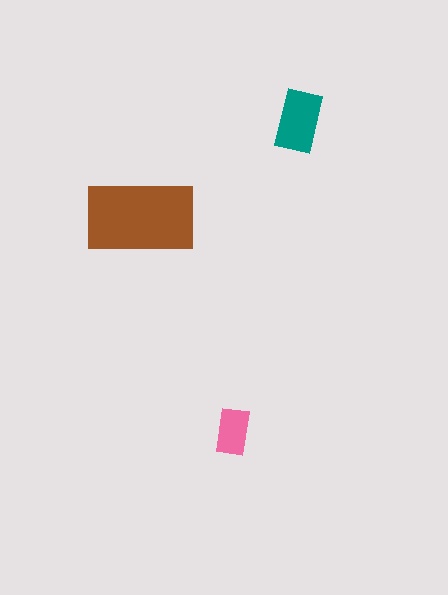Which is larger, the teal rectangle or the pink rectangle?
The teal one.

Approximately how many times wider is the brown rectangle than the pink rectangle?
About 2.5 times wider.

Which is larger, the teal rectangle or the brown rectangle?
The brown one.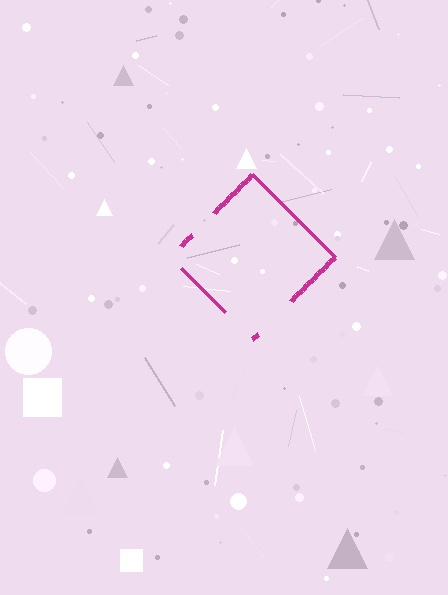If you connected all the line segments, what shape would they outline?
They would outline a diamond.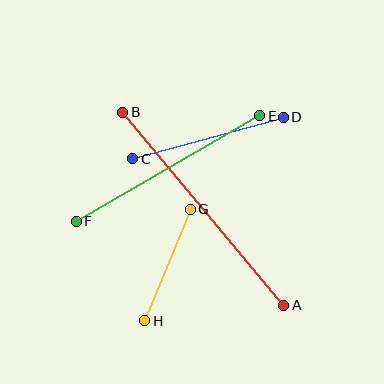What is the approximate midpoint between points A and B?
The midpoint is at approximately (203, 209) pixels.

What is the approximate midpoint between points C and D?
The midpoint is at approximately (208, 138) pixels.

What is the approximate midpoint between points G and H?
The midpoint is at approximately (167, 265) pixels.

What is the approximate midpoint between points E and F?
The midpoint is at approximately (168, 169) pixels.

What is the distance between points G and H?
The distance is approximately 121 pixels.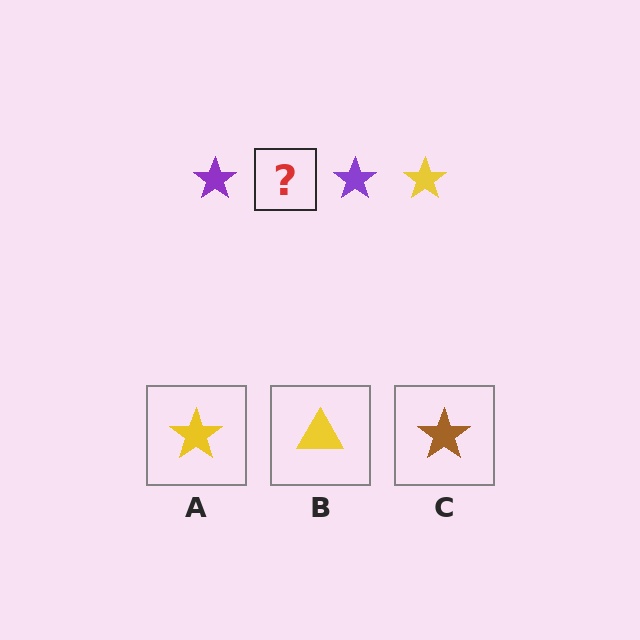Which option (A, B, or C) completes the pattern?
A.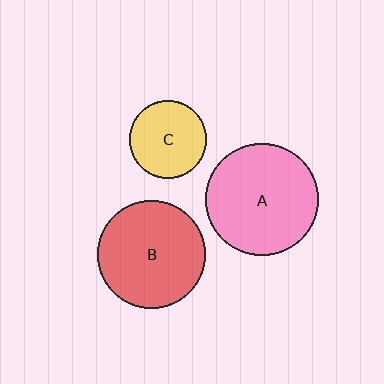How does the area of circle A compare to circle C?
Approximately 2.1 times.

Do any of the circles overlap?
No, none of the circles overlap.